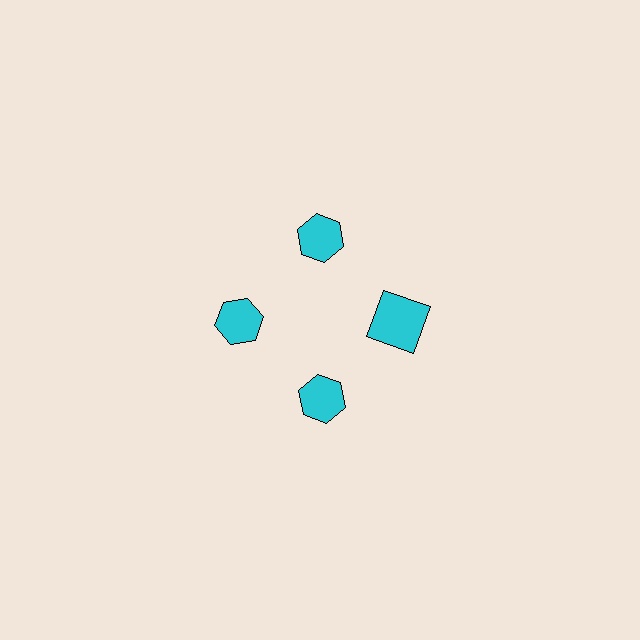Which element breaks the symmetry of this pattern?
The cyan square at roughly the 3 o'clock position breaks the symmetry. All other shapes are cyan hexagons.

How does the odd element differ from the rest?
It has a different shape: square instead of hexagon.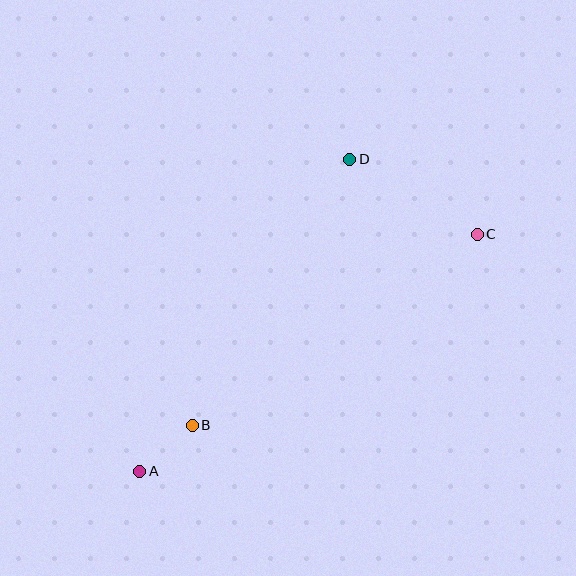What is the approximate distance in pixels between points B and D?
The distance between B and D is approximately 309 pixels.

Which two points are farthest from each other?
Points A and C are farthest from each other.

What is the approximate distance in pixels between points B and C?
The distance between B and C is approximately 343 pixels.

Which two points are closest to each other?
Points A and B are closest to each other.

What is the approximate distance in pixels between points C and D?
The distance between C and D is approximately 148 pixels.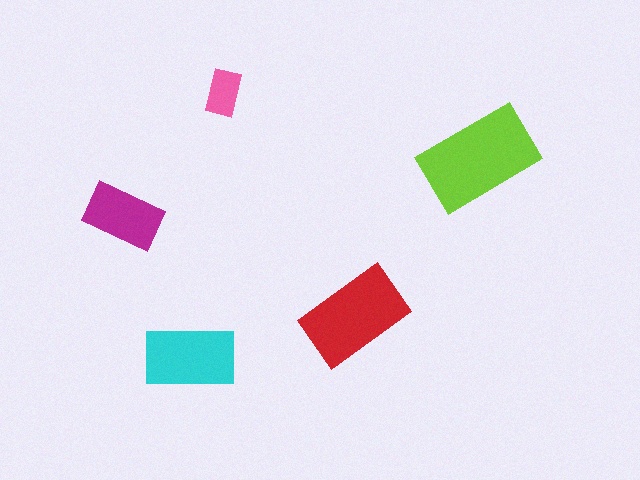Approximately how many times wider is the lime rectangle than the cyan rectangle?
About 1.5 times wider.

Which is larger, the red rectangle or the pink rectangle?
The red one.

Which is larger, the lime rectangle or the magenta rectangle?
The lime one.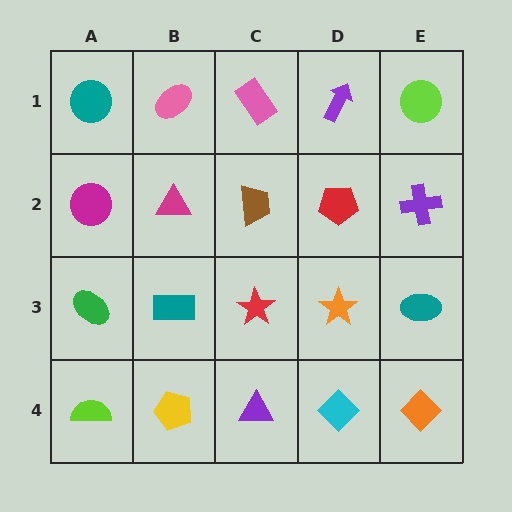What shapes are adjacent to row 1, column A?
A magenta circle (row 2, column A), a pink ellipse (row 1, column B).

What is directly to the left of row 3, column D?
A red star.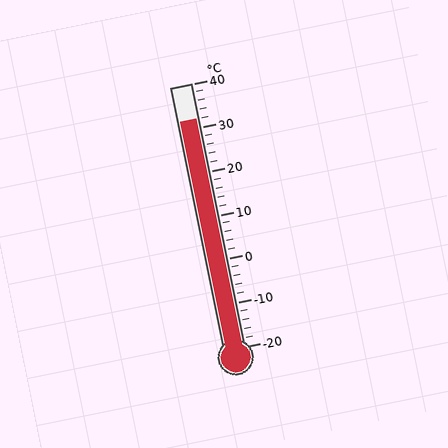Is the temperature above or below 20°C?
The temperature is above 20°C.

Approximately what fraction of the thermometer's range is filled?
The thermometer is filled to approximately 85% of its range.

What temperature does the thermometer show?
The thermometer shows approximately 32°C.